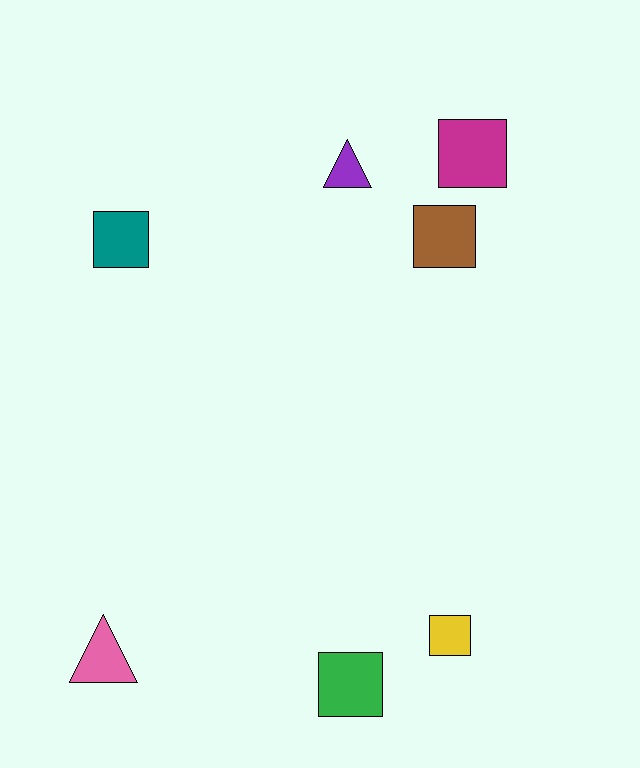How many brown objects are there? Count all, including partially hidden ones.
There is 1 brown object.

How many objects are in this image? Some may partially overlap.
There are 7 objects.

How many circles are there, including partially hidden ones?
There are no circles.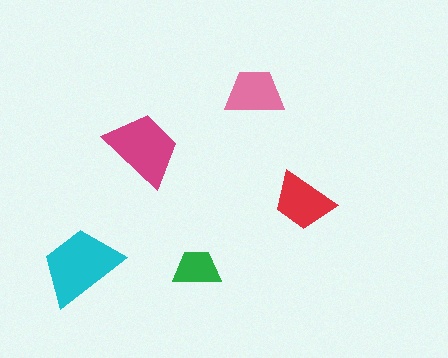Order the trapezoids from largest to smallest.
the cyan one, the magenta one, the red one, the pink one, the green one.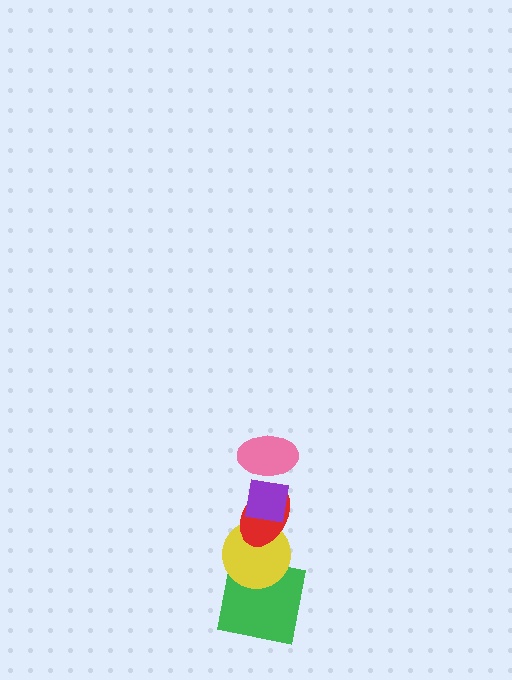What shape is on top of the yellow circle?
The red ellipse is on top of the yellow circle.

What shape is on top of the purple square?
The pink ellipse is on top of the purple square.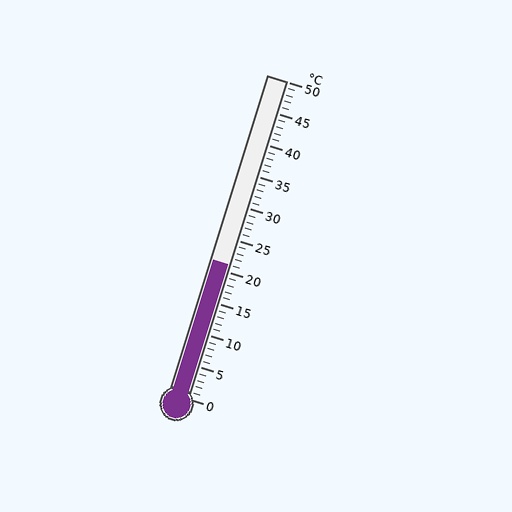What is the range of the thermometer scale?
The thermometer scale ranges from 0°C to 50°C.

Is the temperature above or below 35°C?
The temperature is below 35°C.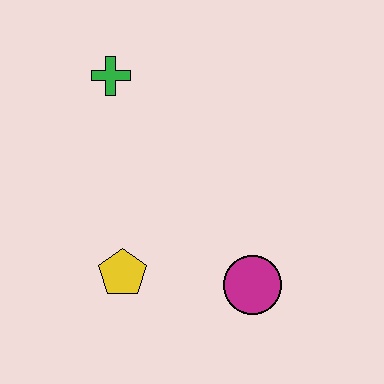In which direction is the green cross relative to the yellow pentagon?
The green cross is above the yellow pentagon.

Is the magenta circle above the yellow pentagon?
No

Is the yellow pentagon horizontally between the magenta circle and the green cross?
Yes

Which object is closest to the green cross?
The yellow pentagon is closest to the green cross.